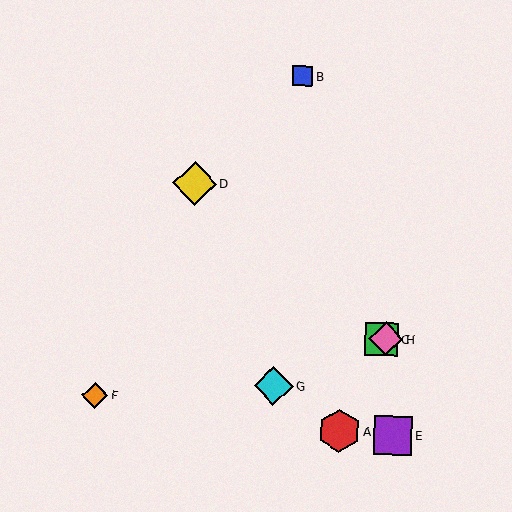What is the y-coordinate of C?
Object C is at y≈339.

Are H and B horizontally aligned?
No, H is at y≈339 and B is at y≈76.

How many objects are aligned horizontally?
2 objects (C, H) are aligned horizontally.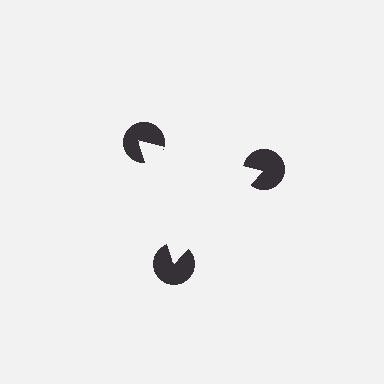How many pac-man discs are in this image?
There are 3 — one at each vertex of the illusory triangle.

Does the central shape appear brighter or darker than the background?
It typically appears slightly brighter than the background, even though no actual brightness change is drawn.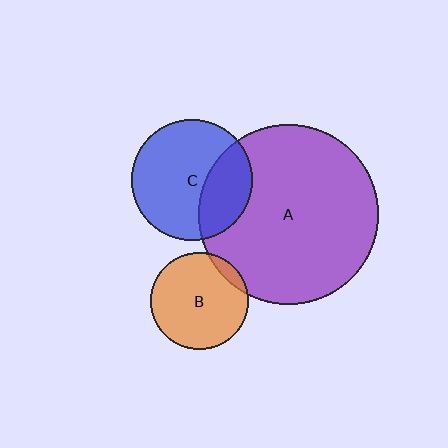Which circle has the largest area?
Circle A (purple).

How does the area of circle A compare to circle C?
Approximately 2.2 times.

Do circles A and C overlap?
Yes.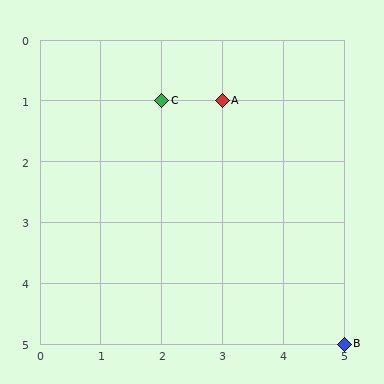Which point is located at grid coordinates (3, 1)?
Point A is at (3, 1).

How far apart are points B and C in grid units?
Points B and C are 3 columns and 4 rows apart (about 5.0 grid units diagonally).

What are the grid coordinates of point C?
Point C is at grid coordinates (2, 1).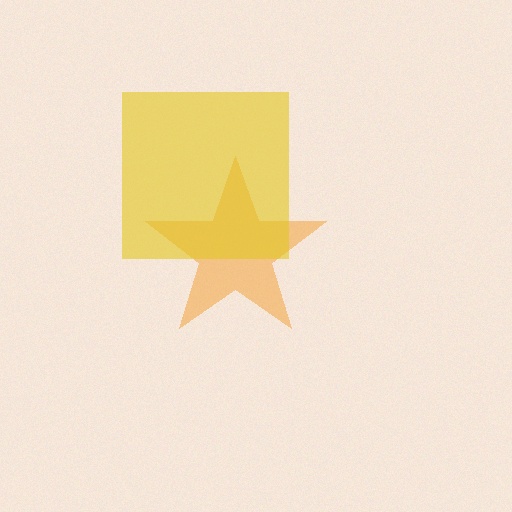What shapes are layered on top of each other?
The layered shapes are: an orange star, a yellow square.